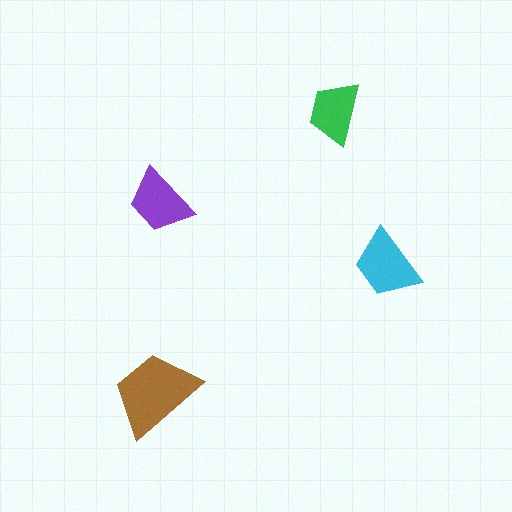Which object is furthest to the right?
The cyan trapezoid is rightmost.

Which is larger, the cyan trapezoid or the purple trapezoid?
The cyan one.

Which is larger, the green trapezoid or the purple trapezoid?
The purple one.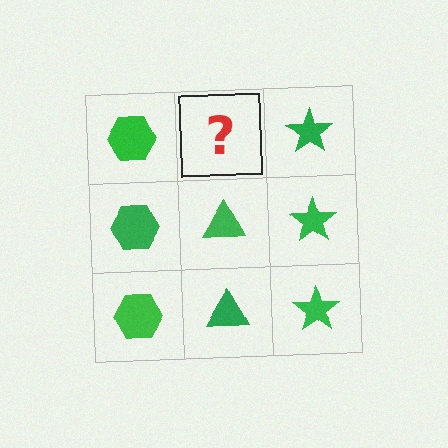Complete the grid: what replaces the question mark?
The question mark should be replaced with a green triangle.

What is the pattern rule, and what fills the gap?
The rule is that each column has a consistent shape. The gap should be filled with a green triangle.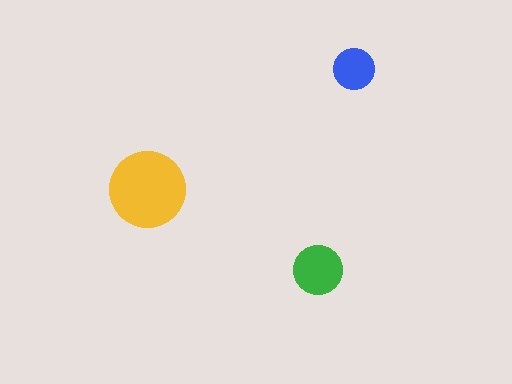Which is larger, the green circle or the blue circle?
The green one.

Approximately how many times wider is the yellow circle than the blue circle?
About 2 times wider.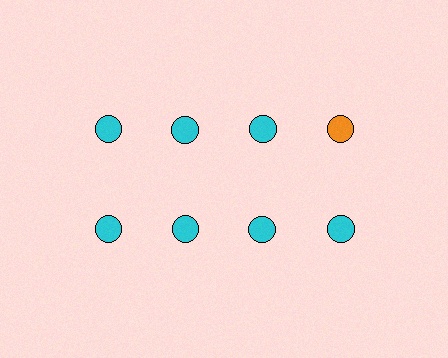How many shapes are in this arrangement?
There are 8 shapes arranged in a grid pattern.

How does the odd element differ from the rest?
It has a different color: orange instead of cyan.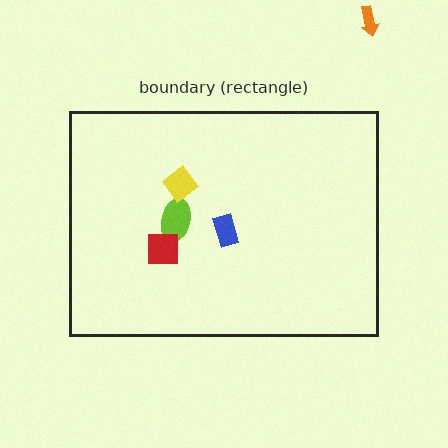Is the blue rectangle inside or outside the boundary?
Inside.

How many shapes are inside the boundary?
4 inside, 1 outside.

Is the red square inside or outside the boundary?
Inside.